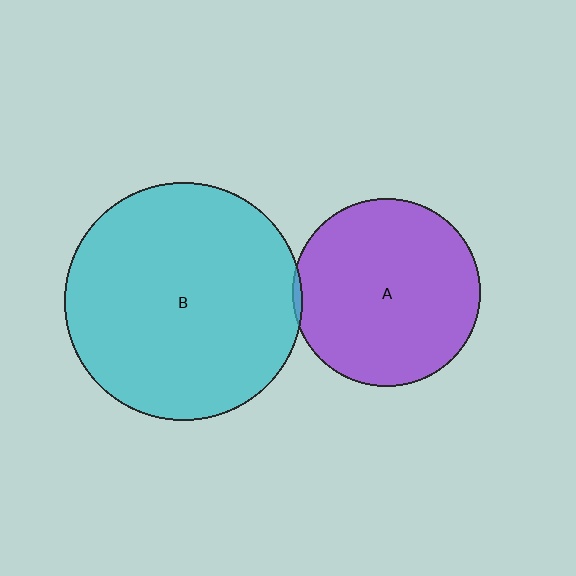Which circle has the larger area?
Circle B (cyan).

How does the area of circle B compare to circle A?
Approximately 1.6 times.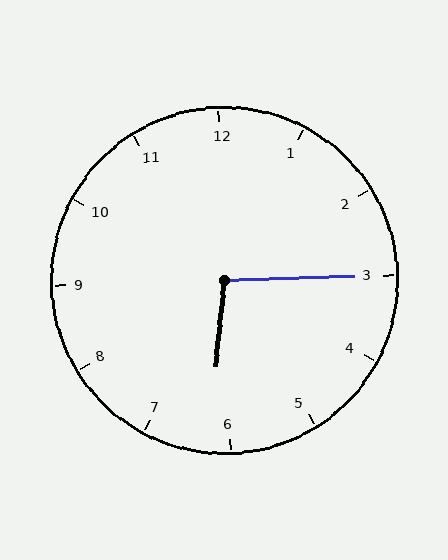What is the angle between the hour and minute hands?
Approximately 98 degrees.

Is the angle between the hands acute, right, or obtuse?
It is obtuse.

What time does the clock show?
6:15.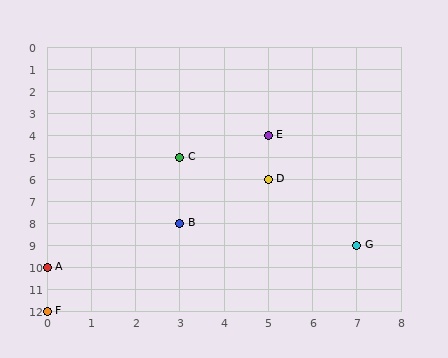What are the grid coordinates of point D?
Point D is at grid coordinates (5, 6).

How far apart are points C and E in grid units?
Points C and E are 2 columns and 1 row apart (about 2.2 grid units diagonally).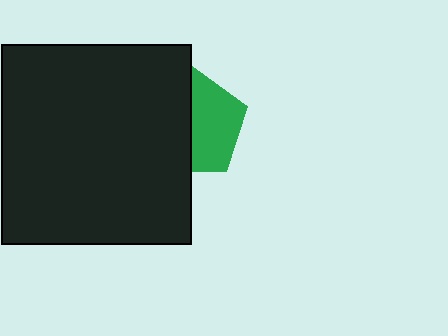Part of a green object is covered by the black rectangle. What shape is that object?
It is a pentagon.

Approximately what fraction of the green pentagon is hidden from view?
Roughly 49% of the green pentagon is hidden behind the black rectangle.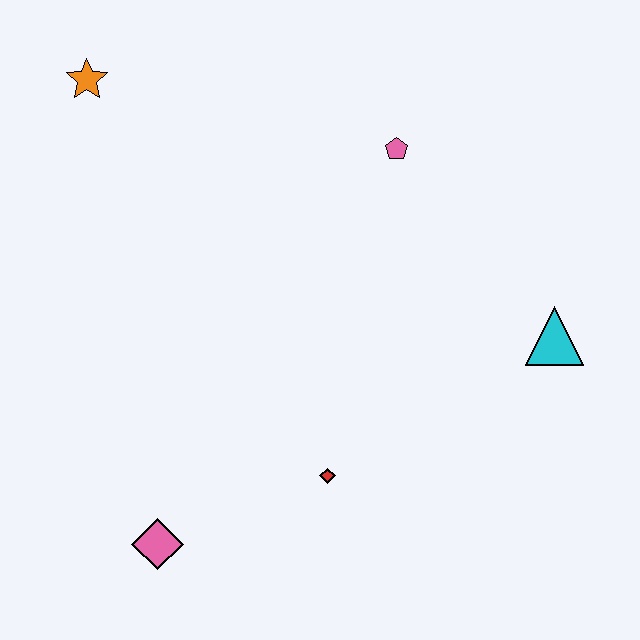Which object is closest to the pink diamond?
The red diamond is closest to the pink diamond.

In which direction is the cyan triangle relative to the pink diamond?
The cyan triangle is to the right of the pink diamond.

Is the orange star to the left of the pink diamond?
Yes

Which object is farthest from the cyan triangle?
The orange star is farthest from the cyan triangle.